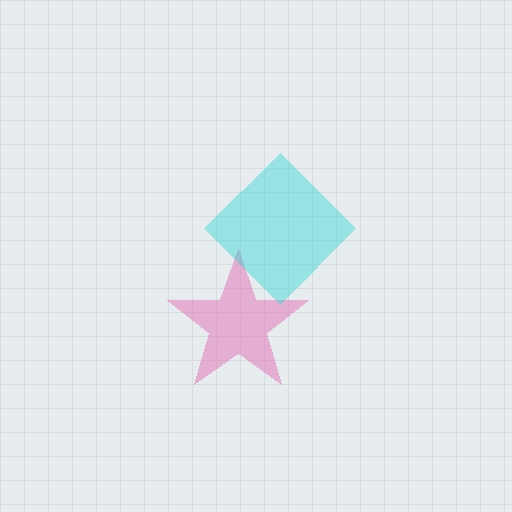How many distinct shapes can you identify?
There are 2 distinct shapes: a pink star, a cyan diamond.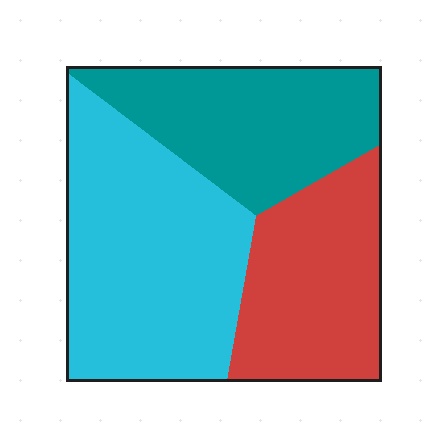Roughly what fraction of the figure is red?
Red takes up about one quarter (1/4) of the figure.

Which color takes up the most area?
Cyan, at roughly 45%.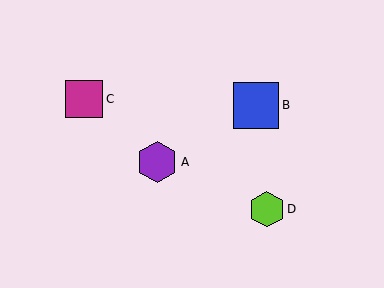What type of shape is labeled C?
Shape C is a magenta square.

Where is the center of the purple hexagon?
The center of the purple hexagon is at (157, 162).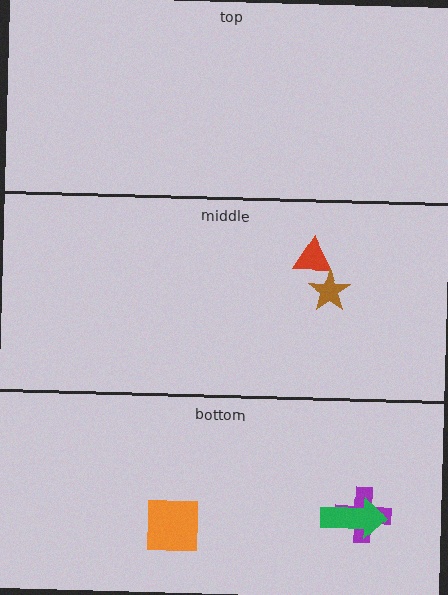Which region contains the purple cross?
The bottom region.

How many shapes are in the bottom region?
3.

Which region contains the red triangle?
The middle region.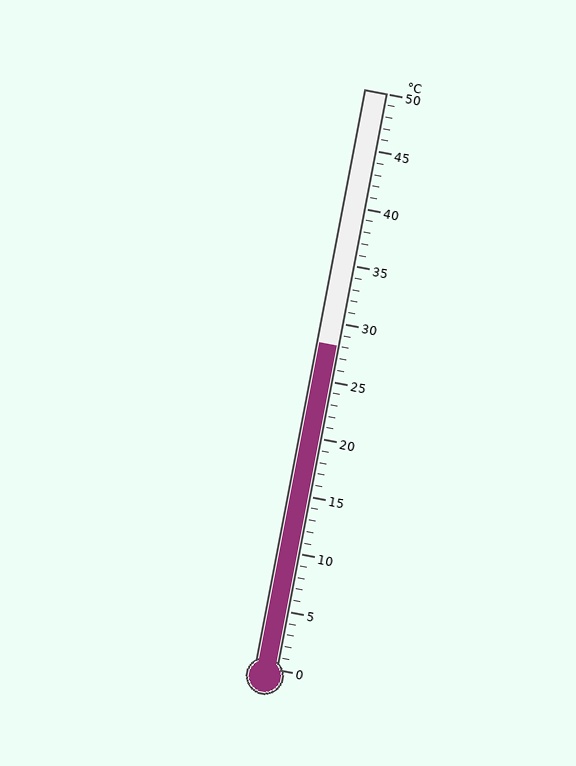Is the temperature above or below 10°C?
The temperature is above 10°C.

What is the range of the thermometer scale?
The thermometer scale ranges from 0°C to 50°C.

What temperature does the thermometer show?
The thermometer shows approximately 28°C.